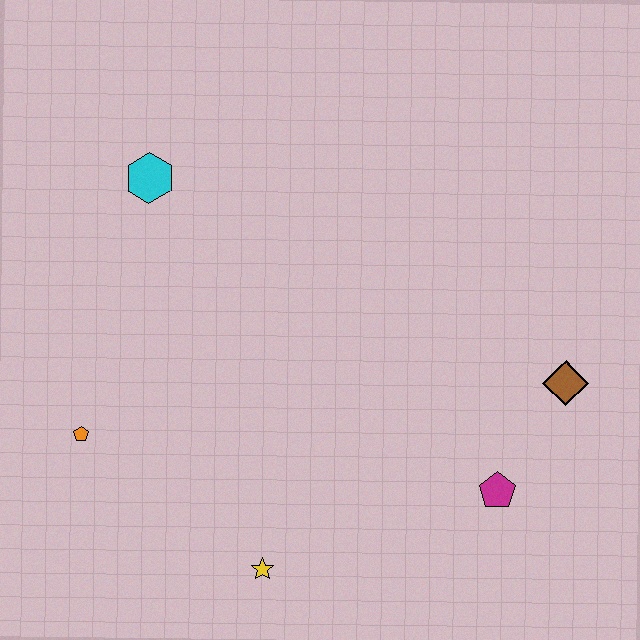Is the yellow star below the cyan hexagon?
Yes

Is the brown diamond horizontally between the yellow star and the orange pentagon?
No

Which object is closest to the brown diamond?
The magenta pentagon is closest to the brown diamond.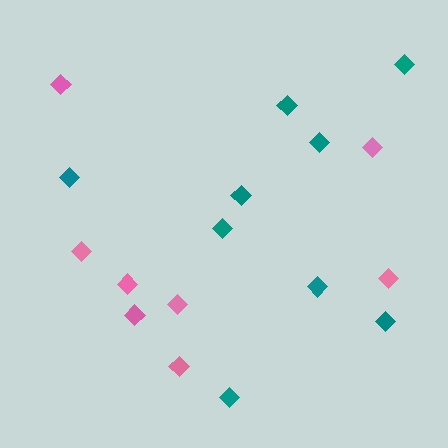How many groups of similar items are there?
There are 2 groups: one group of teal diamonds (9) and one group of pink diamonds (8).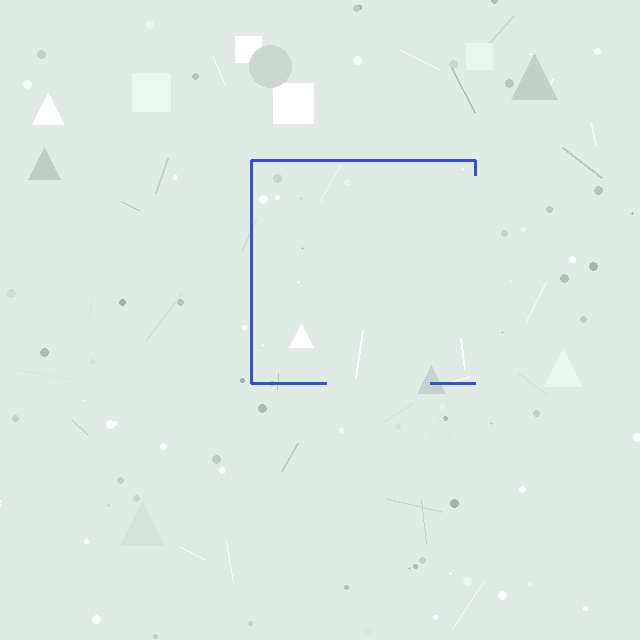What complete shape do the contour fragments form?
The contour fragments form a square.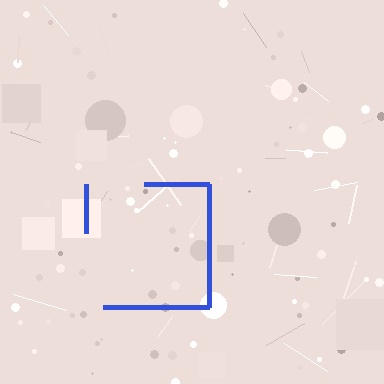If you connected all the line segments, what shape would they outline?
They would outline a square.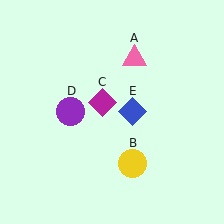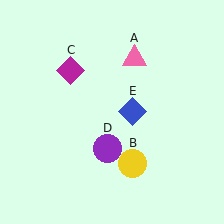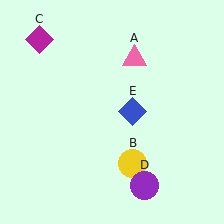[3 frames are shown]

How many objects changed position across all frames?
2 objects changed position: magenta diamond (object C), purple circle (object D).